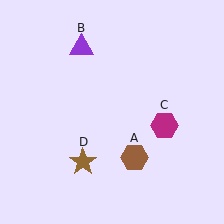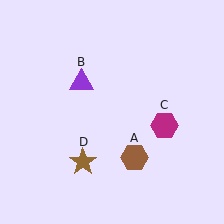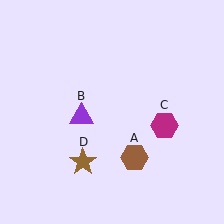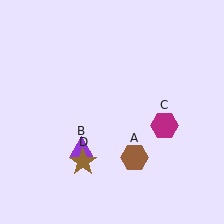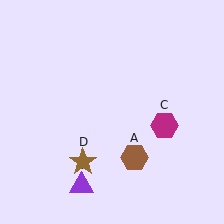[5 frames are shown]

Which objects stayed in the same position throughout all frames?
Brown hexagon (object A) and magenta hexagon (object C) and brown star (object D) remained stationary.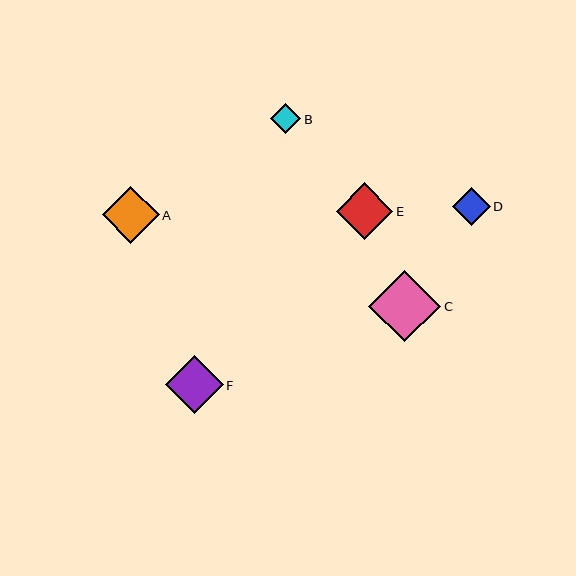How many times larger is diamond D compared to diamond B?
Diamond D is approximately 1.3 times the size of diamond B.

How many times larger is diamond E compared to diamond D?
Diamond E is approximately 1.5 times the size of diamond D.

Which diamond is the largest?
Diamond C is the largest with a size of approximately 72 pixels.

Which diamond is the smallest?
Diamond B is the smallest with a size of approximately 30 pixels.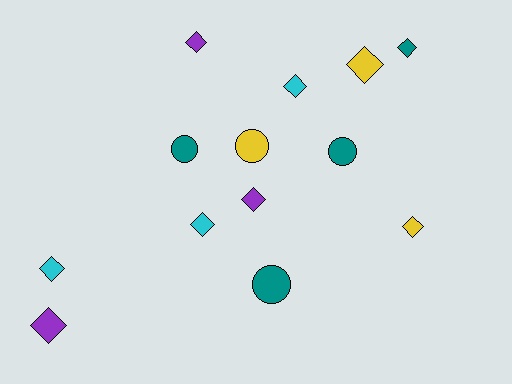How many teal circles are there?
There are 3 teal circles.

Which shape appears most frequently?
Diamond, with 9 objects.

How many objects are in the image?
There are 13 objects.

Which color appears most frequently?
Teal, with 4 objects.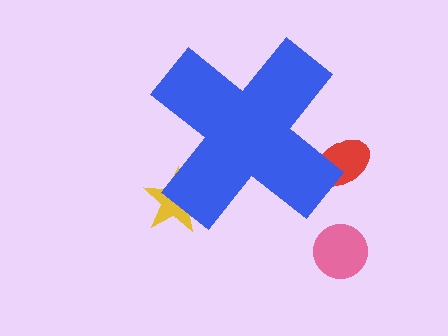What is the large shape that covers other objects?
A blue cross.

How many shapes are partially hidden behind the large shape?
2 shapes are partially hidden.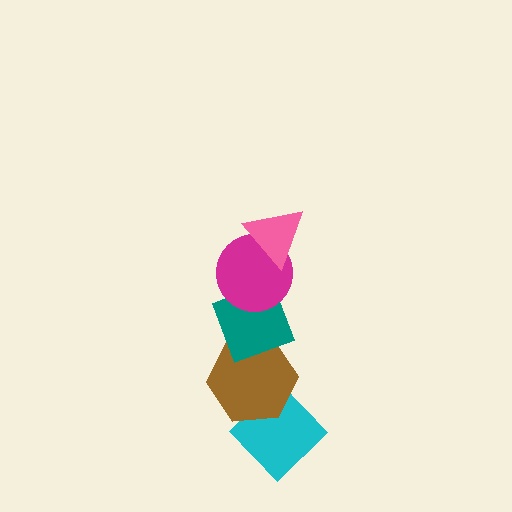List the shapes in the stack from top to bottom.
From top to bottom: the pink triangle, the magenta circle, the teal diamond, the brown hexagon, the cyan diamond.